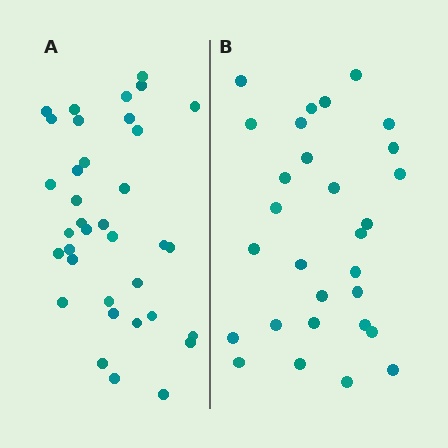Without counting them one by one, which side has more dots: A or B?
Region A (the left region) has more dots.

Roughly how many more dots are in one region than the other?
Region A has roughly 8 or so more dots than region B.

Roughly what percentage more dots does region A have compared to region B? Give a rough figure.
About 25% more.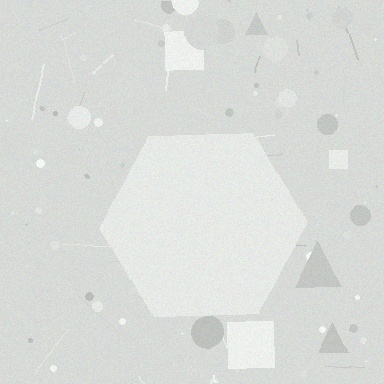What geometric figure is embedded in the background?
A hexagon is embedded in the background.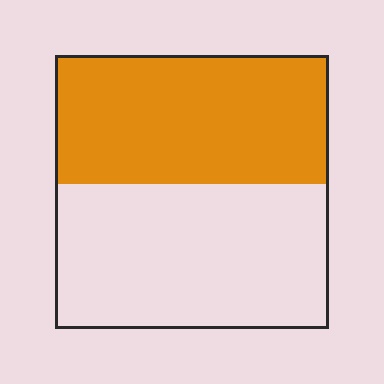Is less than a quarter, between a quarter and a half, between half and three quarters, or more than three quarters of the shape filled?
Between a quarter and a half.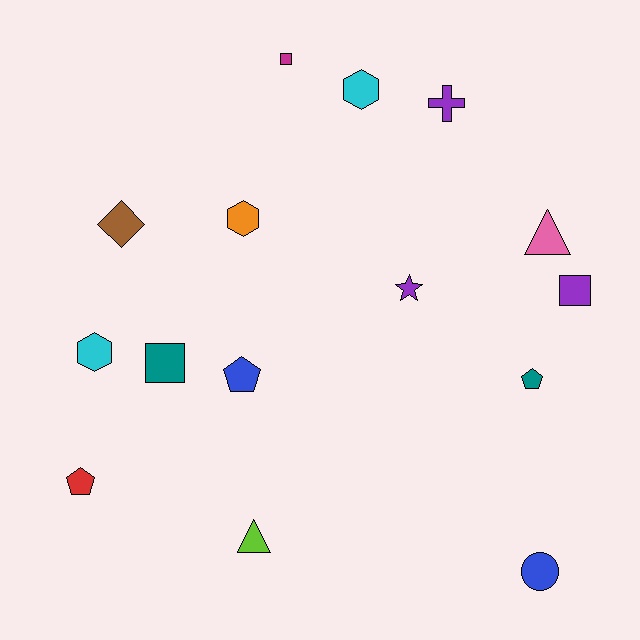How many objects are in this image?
There are 15 objects.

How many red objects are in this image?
There is 1 red object.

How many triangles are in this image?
There are 2 triangles.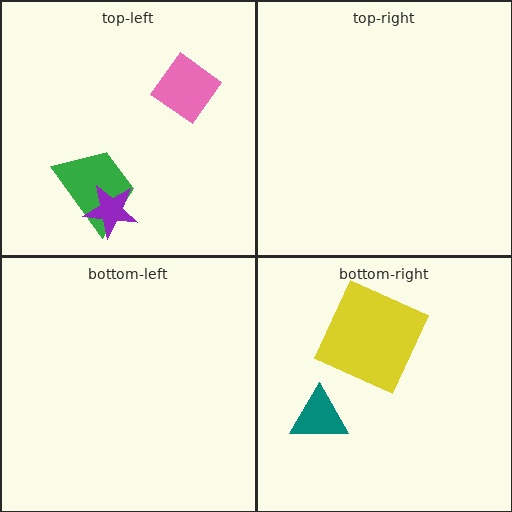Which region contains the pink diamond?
The top-left region.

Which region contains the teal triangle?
The bottom-right region.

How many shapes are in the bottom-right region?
2.